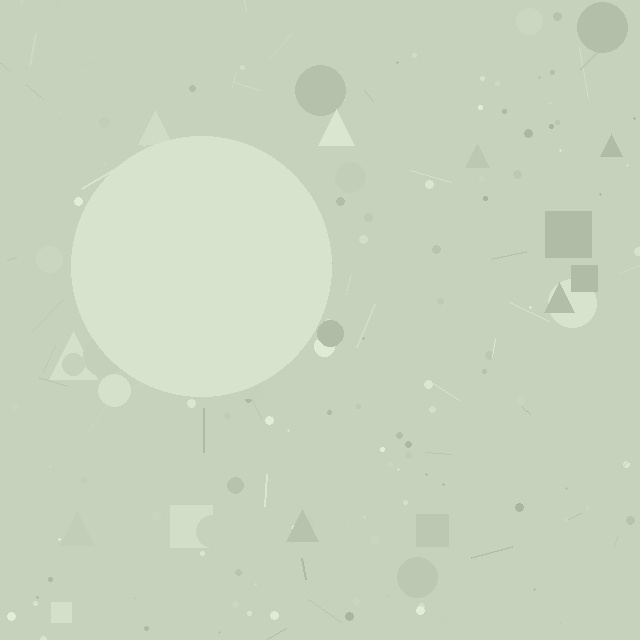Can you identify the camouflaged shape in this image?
The camouflaged shape is a circle.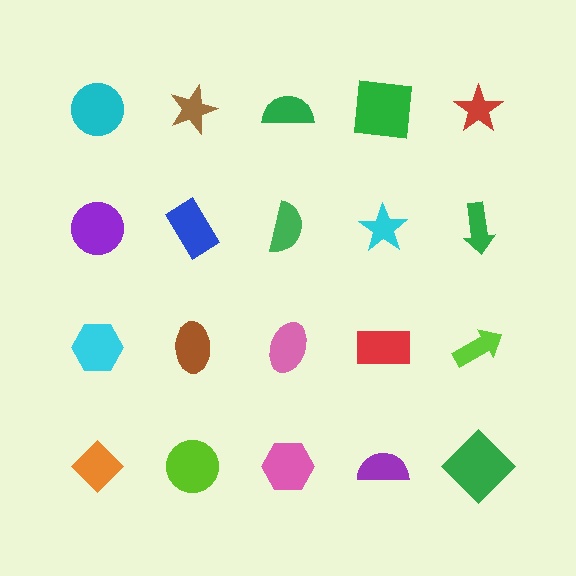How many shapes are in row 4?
5 shapes.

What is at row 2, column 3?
A green semicircle.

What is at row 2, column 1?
A purple circle.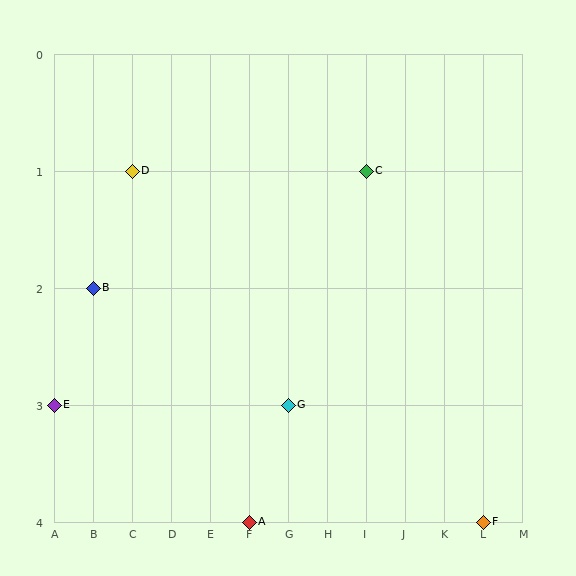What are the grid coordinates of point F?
Point F is at grid coordinates (L, 4).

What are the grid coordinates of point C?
Point C is at grid coordinates (I, 1).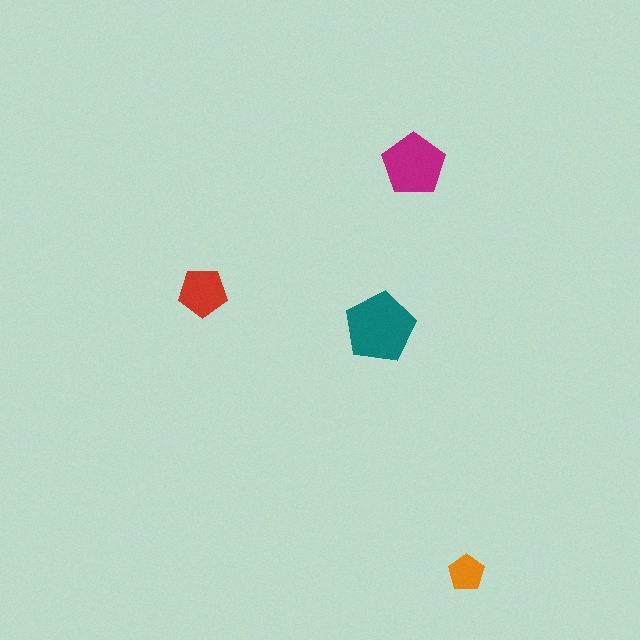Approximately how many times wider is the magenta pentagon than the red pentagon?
About 1.5 times wider.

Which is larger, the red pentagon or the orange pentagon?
The red one.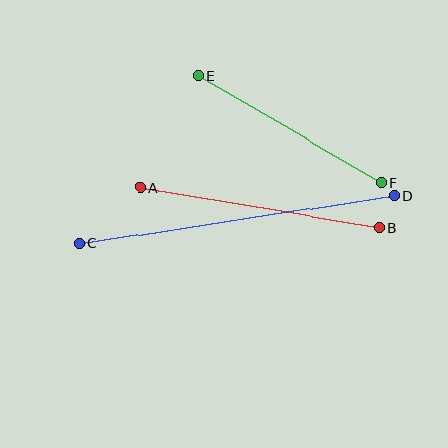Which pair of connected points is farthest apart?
Points C and D are farthest apart.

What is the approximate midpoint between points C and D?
The midpoint is at approximately (237, 220) pixels.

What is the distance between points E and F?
The distance is approximately 212 pixels.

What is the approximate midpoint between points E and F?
The midpoint is at approximately (290, 129) pixels.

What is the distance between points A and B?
The distance is approximately 242 pixels.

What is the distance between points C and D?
The distance is approximately 319 pixels.